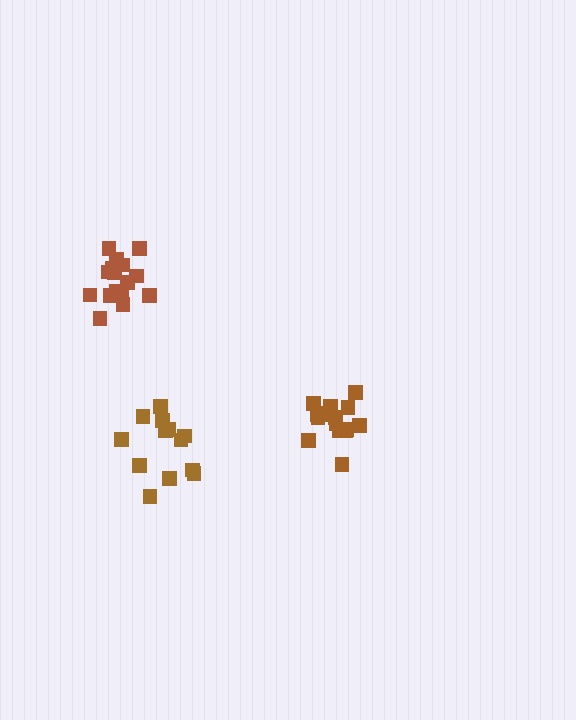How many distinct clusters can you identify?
There are 3 distinct clusters.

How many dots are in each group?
Group 1: 14 dots, Group 2: 16 dots, Group 3: 16 dots (46 total).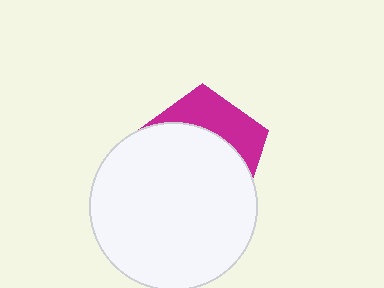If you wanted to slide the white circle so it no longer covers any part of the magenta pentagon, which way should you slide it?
Slide it down — that is the most direct way to separate the two shapes.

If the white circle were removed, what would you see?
You would see the complete magenta pentagon.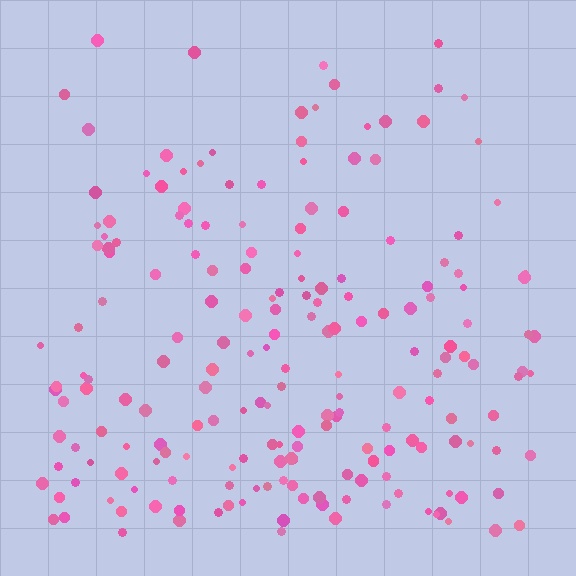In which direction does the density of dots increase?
From top to bottom, with the bottom side densest.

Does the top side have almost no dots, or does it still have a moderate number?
Still a moderate number, just noticeably fewer than the bottom.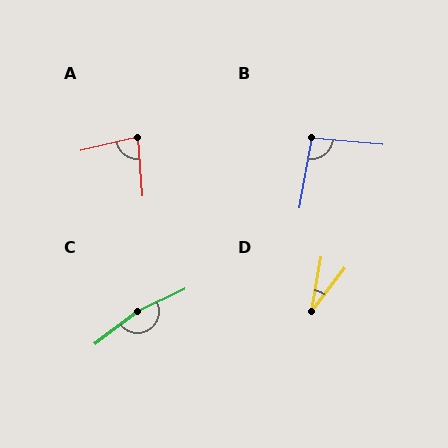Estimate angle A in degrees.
Approximately 81 degrees.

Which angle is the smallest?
D, at approximately 28 degrees.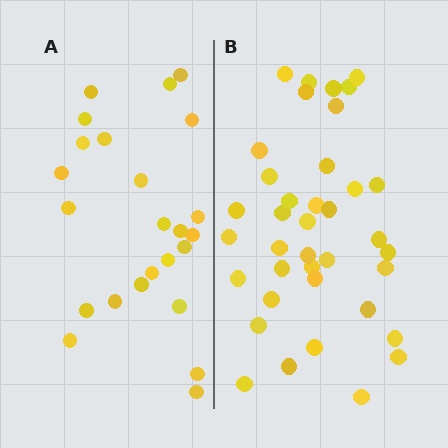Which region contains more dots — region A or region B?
Region B (the right region) has more dots.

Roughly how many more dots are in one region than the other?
Region B has approximately 15 more dots than region A.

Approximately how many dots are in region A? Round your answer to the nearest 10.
About 20 dots. (The exact count is 24, which rounds to 20.)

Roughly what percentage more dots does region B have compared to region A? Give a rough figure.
About 60% more.